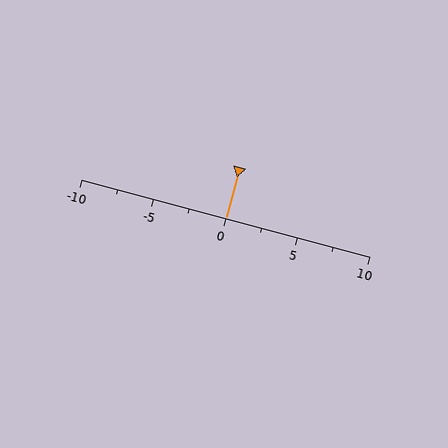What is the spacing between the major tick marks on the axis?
The major ticks are spaced 5 apart.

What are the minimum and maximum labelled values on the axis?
The axis runs from -10 to 10.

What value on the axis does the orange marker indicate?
The marker indicates approximately 0.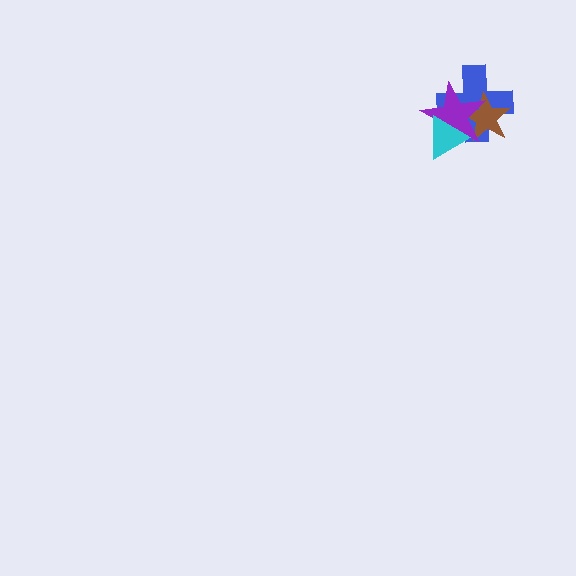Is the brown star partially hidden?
Yes, it is partially covered by another shape.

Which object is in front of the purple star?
The cyan triangle is in front of the purple star.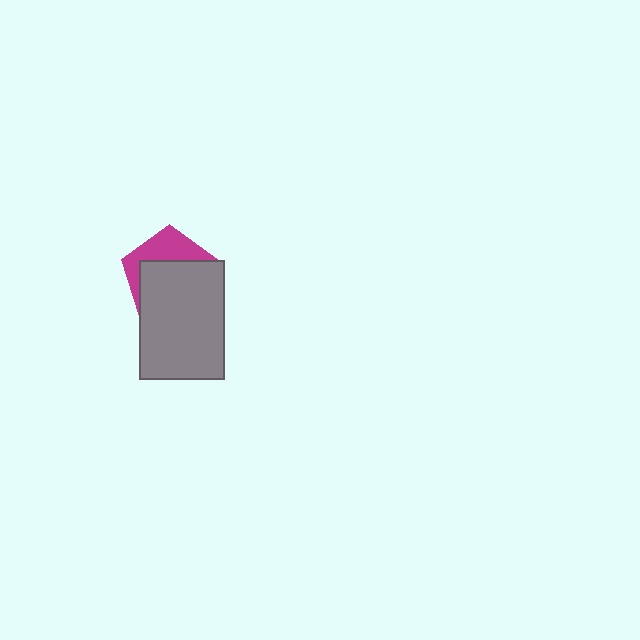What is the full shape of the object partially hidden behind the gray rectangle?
The partially hidden object is a magenta pentagon.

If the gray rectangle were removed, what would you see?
You would see the complete magenta pentagon.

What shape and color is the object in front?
The object in front is a gray rectangle.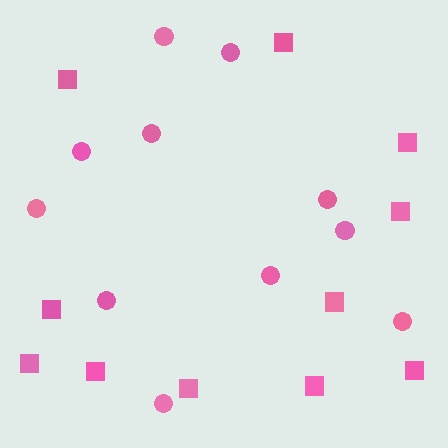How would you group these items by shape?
There are 2 groups: one group of circles (11) and one group of squares (11).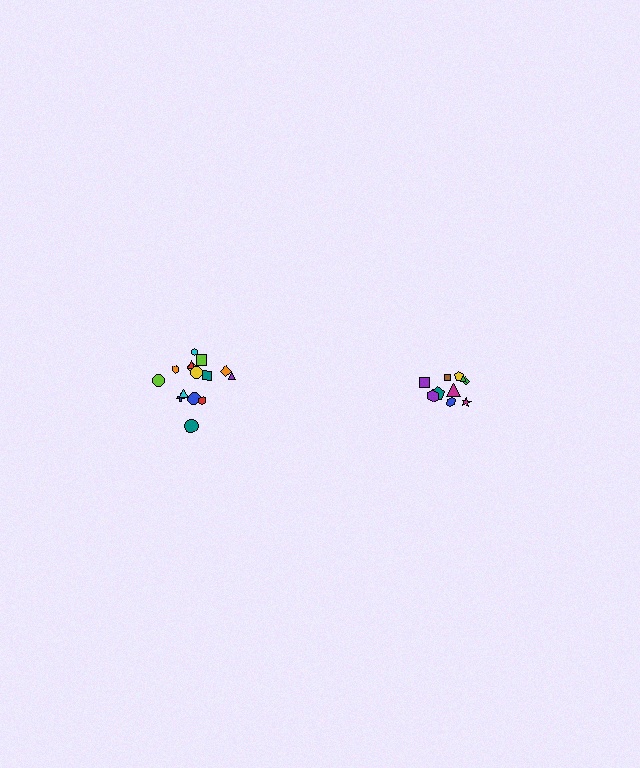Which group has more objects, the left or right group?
The left group.